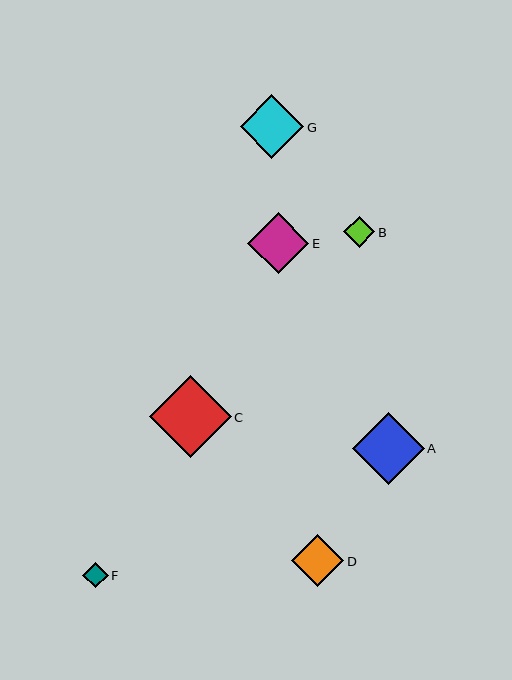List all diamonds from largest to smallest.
From largest to smallest: C, A, G, E, D, B, F.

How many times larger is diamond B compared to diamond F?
Diamond B is approximately 1.2 times the size of diamond F.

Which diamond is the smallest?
Diamond F is the smallest with a size of approximately 26 pixels.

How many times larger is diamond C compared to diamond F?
Diamond C is approximately 3.2 times the size of diamond F.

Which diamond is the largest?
Diamond C is the largest with a size of approximately 82 pixels.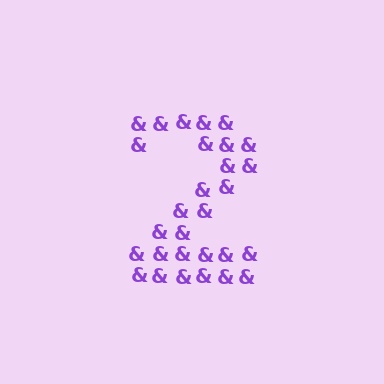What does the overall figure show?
The overall figure shows the digit 2.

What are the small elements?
The small elements are ampersands.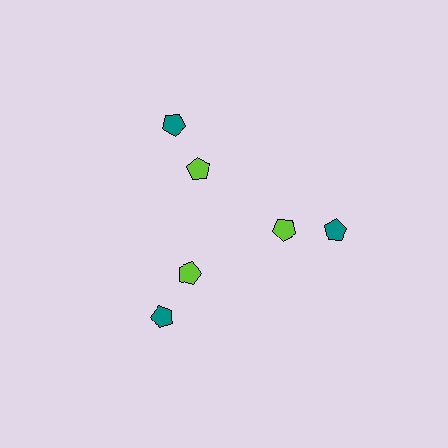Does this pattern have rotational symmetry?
Yes, this pattern has 3-fold rotational symmetry. It looks the same after rotating 120 degrees around the center.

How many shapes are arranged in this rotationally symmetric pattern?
There are 6 shapes, arranged in 3 groups of 2.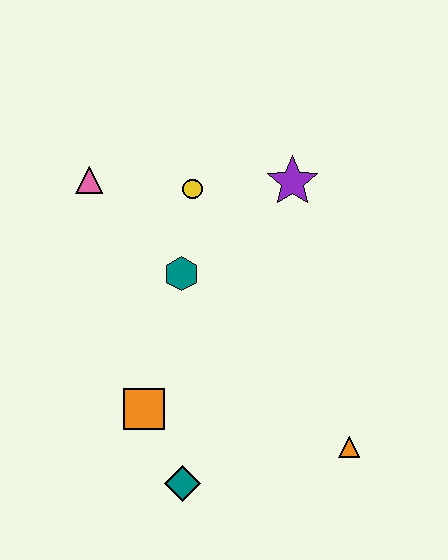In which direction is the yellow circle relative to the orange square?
The yellow circle is above the orange square.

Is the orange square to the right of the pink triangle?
Yes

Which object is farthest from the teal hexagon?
The orange triangle is farthest from the teal hexagon.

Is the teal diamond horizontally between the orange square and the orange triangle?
Yes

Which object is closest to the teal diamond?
The orange square is closest to the teal diamond.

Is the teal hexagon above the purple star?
No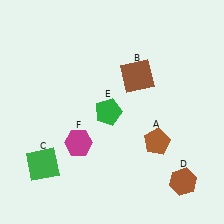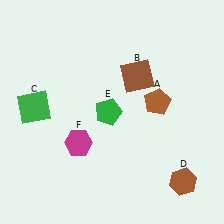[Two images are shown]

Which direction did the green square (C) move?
The green square (C) moved up.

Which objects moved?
The objects that moved are: the brown pentagon (A), the green square (C).